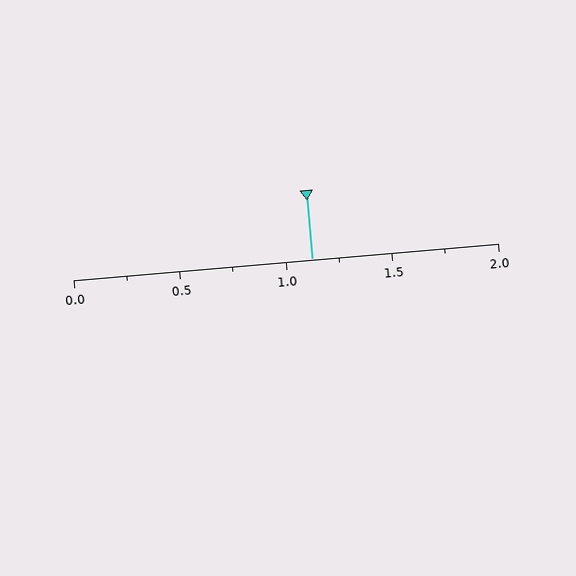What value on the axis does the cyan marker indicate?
The marker indicates approximately 1.12.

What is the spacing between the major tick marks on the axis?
The major ticks are spaced 0.5 apart.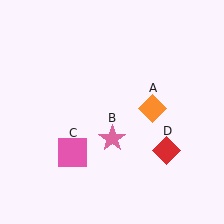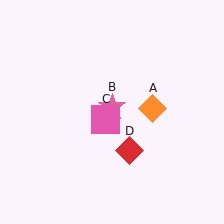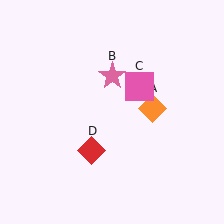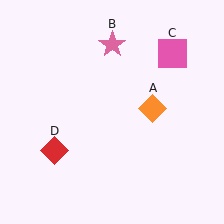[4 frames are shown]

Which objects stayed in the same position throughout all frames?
Orange diamond (object A) remained stationary.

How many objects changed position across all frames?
3 objects changed position: pink star (object B), pink square (object C), red diamond (object D).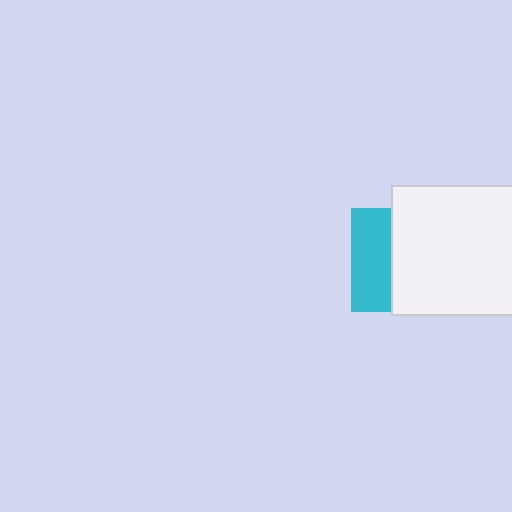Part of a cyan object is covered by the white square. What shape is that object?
It is a square.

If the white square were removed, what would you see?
You would see the complete cyan square.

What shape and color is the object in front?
The object in front is a white square.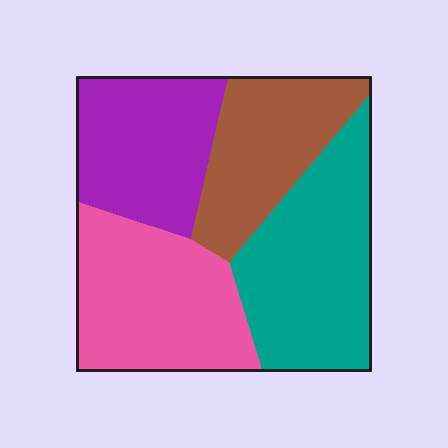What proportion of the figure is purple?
Purple takes up between a sixth and a third of the figure.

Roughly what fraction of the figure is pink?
Pink takes up about one quarter (1/4) of the figure.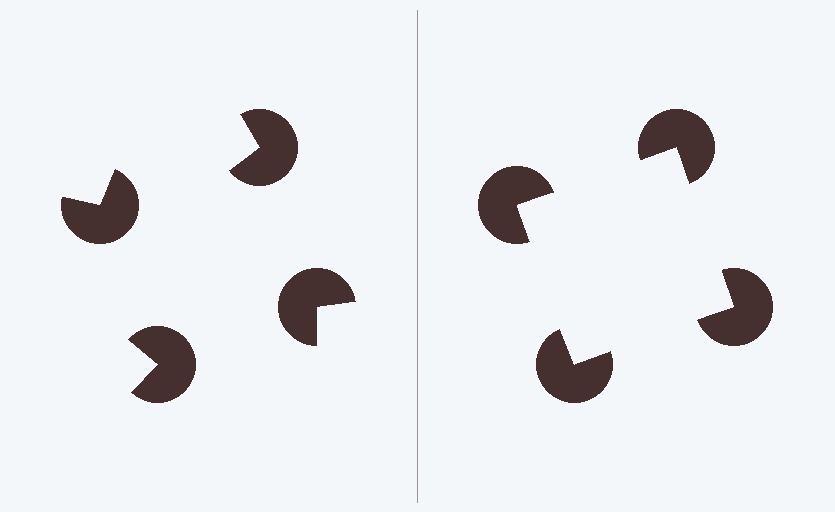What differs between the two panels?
The pac-man discs are positioned identically on both sides; only the wedge orientations differ. On the right they align to a square; on the left they are misaligned.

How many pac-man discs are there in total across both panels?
8 — 4 on each side.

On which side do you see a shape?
An illusory square appears on the right side. On the left side the wedge cuts are rotated, so no coherent shape forms.